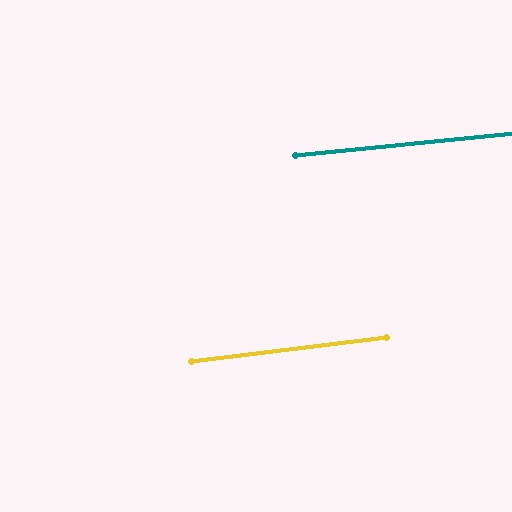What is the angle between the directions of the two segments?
Approximately 2 degrees.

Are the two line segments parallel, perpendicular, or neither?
Parallel — their directions differ by only 1.5°.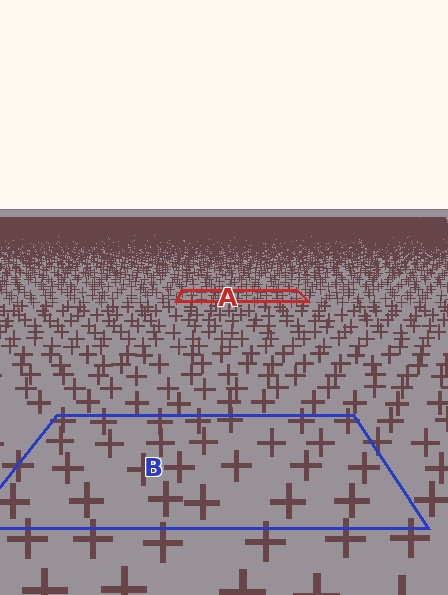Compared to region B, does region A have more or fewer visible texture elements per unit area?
Region A has more texture elements per unit area — they are packed more densely because it is farther away.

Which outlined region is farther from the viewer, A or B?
Region A is farther from the viewer — the texture elements inside it appear smaller and more densely packed.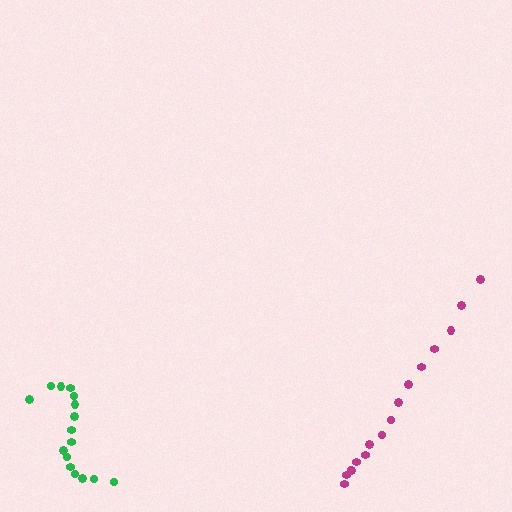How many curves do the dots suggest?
There are 2 distinct paths.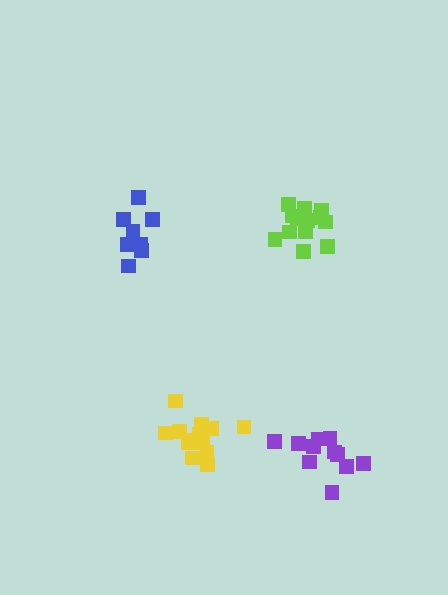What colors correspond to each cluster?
The clusters are colored: purple, blue, yellow, lime.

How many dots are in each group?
Group 1: 11 dots, Group 2: 8 dots, Group 3: 13 dots, Group 4: 13 dots (45 total).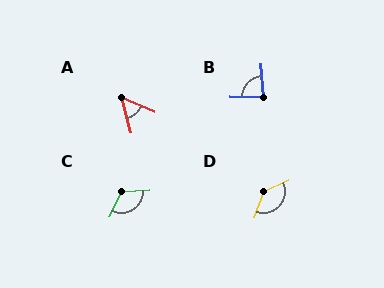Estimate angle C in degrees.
Approximately 120 degrees.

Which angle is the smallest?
A, at approximately 51 degrees.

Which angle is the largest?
D, at approximately 134 degrees.